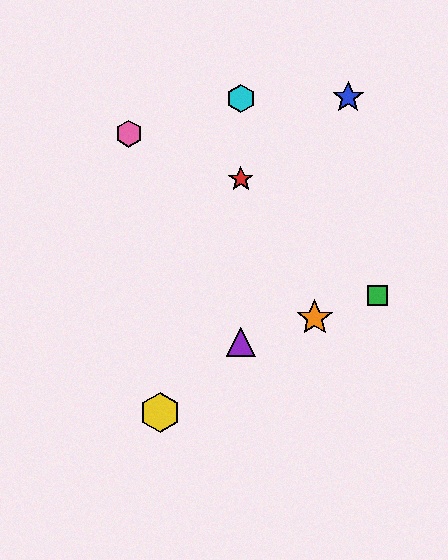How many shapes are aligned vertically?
3 shapes (the red star, the purple triangle, the cyan hexagon) are aligned vertically.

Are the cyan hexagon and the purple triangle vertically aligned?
Yes, both are at x≈241.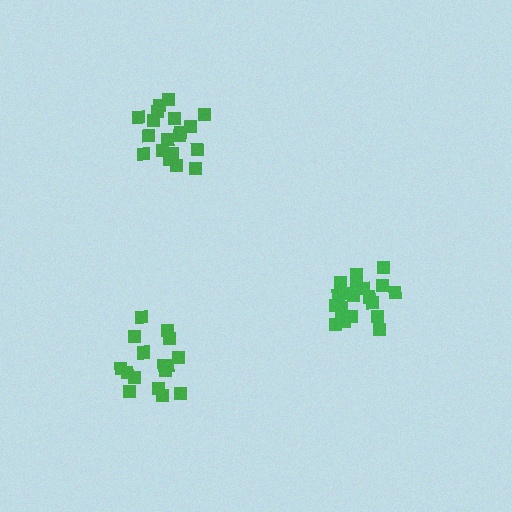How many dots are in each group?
Group 1: 20 dots, Group 2: 17 dots, Group 3: 20 dots (57 total).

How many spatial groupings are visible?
There are 3 spatial groupings.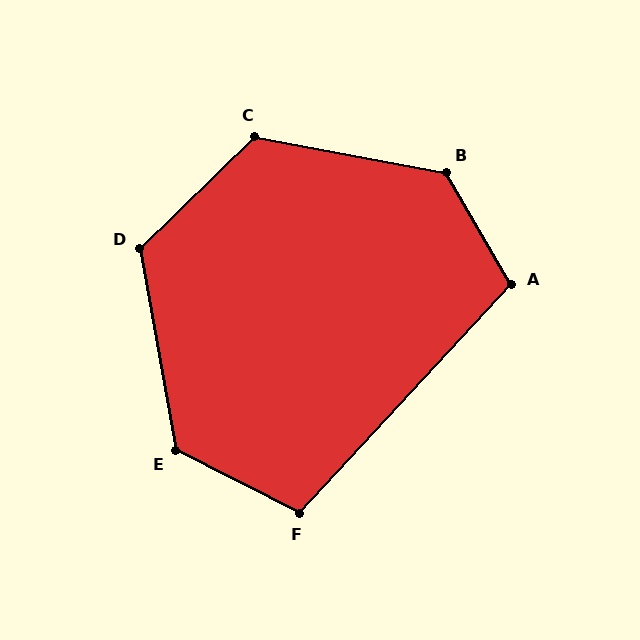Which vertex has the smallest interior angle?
F, at approximately 106 degrees.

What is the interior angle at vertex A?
Approximately 107 degrees (obtuse).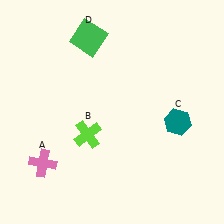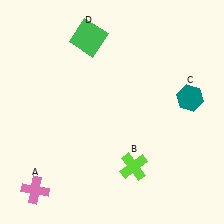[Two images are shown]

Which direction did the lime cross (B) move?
The lime cross (B) moved right.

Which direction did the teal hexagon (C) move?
The teal hexagon (C) moved up.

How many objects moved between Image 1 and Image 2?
3 objects moved between the two images.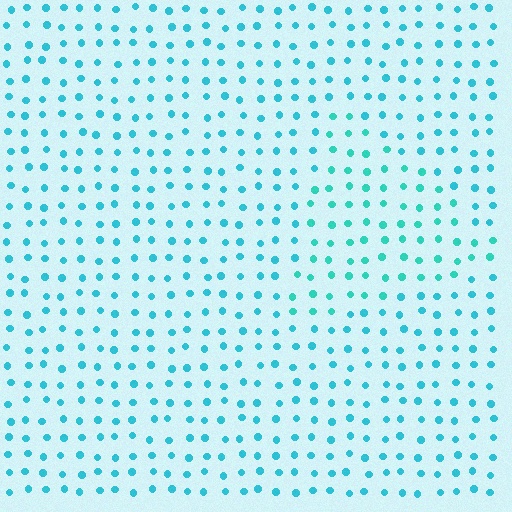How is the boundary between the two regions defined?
The boundary is defined purely by a slight shift in hue (about 17 degrees). Spacing, size, and orientation are identical on both sides.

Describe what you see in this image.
The image is filled with small cyan elements in a uniform arrangement. A triangle-shaped region is visible where the elements are tinted to a slightly different hue, forming a subtle color boundary.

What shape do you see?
I see a triangle.